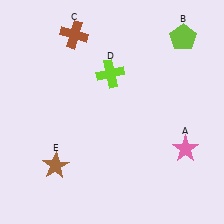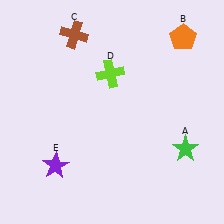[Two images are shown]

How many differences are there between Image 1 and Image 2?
There are 3 differences between the two images.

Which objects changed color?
A changed from pink to green. B changed from lime to orange. E changed from brown to purple.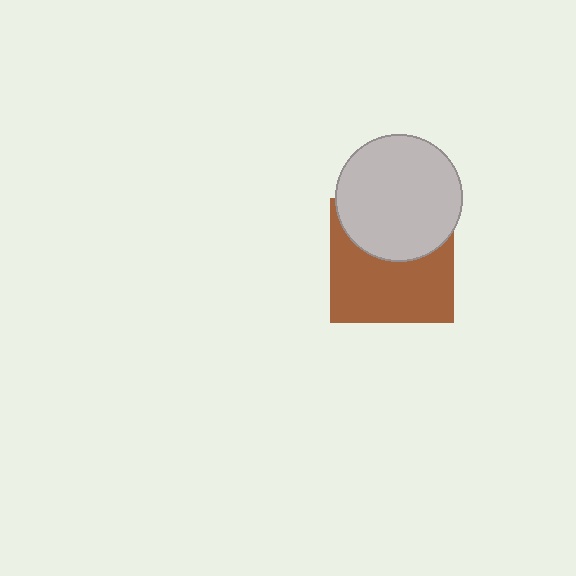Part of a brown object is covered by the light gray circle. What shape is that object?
It is a square.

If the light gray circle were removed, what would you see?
You would see the complete brown square.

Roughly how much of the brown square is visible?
About half of it is visible (roughly 60%).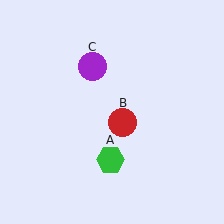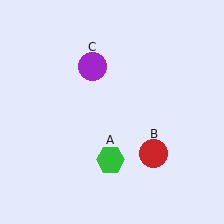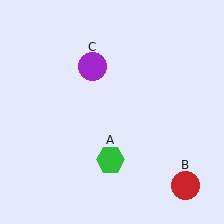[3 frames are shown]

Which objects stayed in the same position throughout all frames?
Green hexagon (object A) and purple circle (object C) remained stationary.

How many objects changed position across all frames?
1 object changed position: red circle (object B).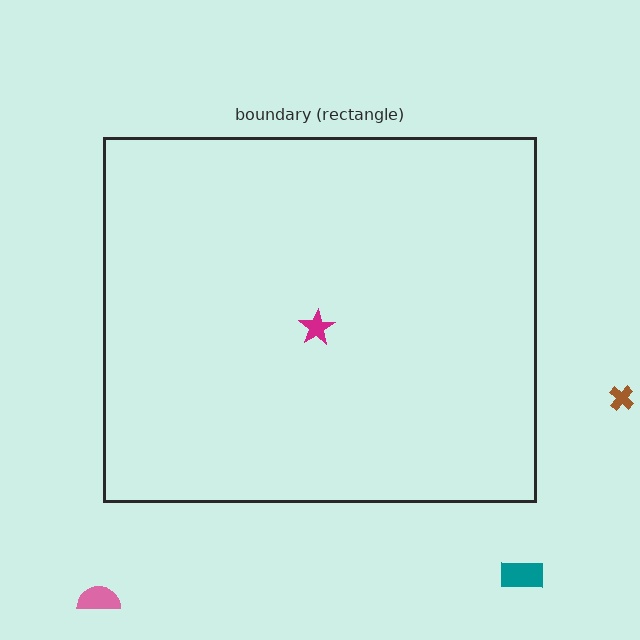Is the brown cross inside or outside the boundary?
Outside.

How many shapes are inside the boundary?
1 inside, 3 outside.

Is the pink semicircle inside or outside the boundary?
Outside.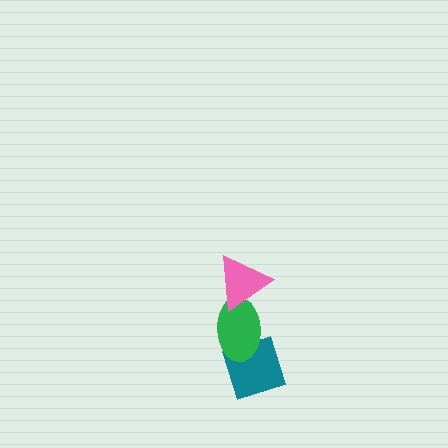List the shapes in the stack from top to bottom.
From top to bottom: the pink triangle, the green ellipse, the teal diamond.